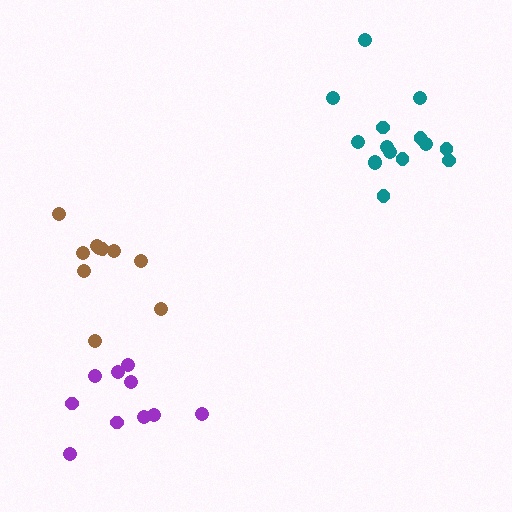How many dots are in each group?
Group 1: 10 dots, Group 2: 15 dots, Group 3: 10 dots (35 total).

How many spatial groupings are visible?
There are 3 spatial groupings.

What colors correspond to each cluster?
The clusters are colored: brown, teal, purple.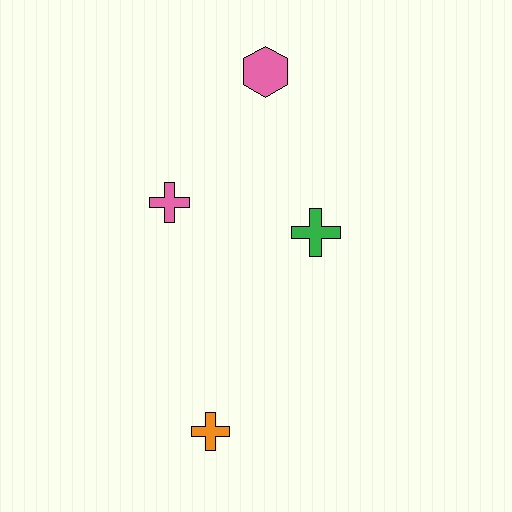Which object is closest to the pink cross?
The green cross is closest to the pink cross.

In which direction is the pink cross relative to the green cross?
The pink cross is to the left of the green cross.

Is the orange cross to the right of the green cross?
No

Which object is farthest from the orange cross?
The pink hexagon is farthest from the orange cross.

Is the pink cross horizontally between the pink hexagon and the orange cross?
No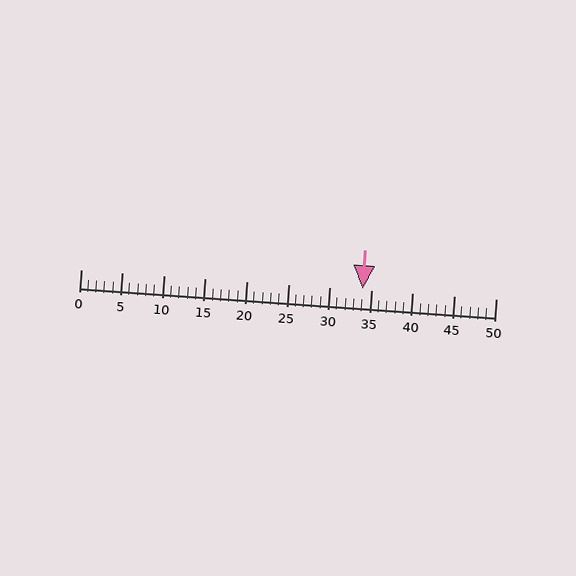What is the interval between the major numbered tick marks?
The major tick marks are spaced 5 units apart.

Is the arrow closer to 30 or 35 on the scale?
The arrow is closer to 35.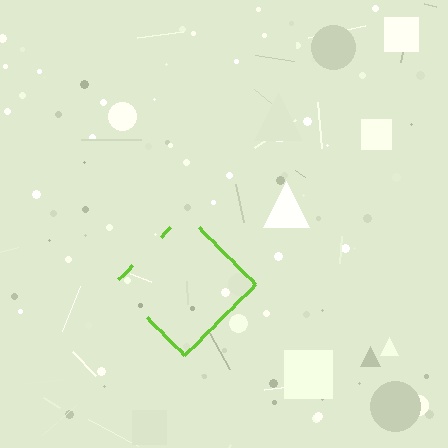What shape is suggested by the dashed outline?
The dashed outline suggests a diamond.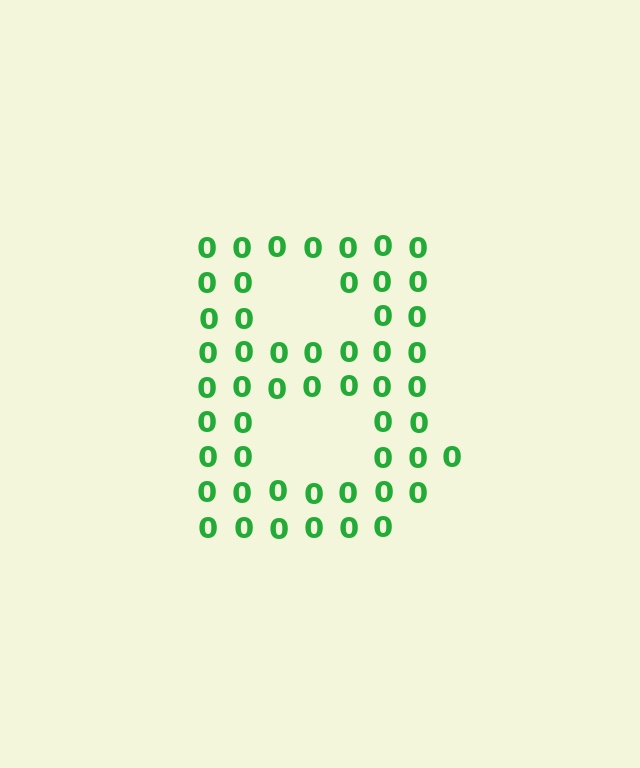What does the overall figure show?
The overall figure shows the letter B.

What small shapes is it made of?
It is made of small digit 0's.